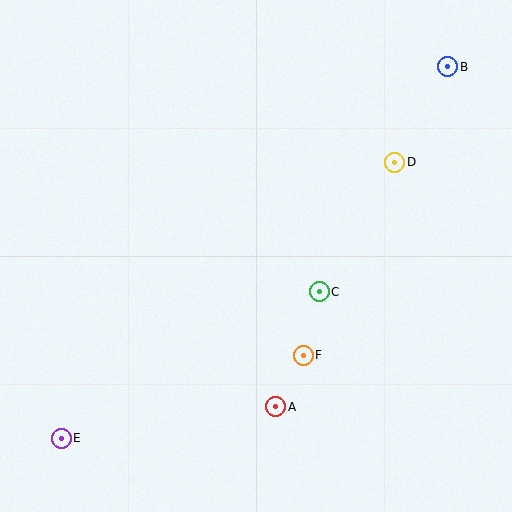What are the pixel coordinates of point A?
Point A is at (276, 407).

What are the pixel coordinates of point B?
Point B is at (448, 67).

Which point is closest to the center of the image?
Point C at (319, 292) is closest to the center.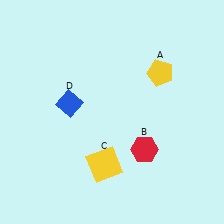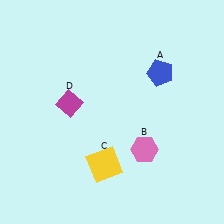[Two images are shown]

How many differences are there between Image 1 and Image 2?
There are 3 differences between the two images.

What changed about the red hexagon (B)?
In Image 1, B is red. In Image 2, it changed to pink.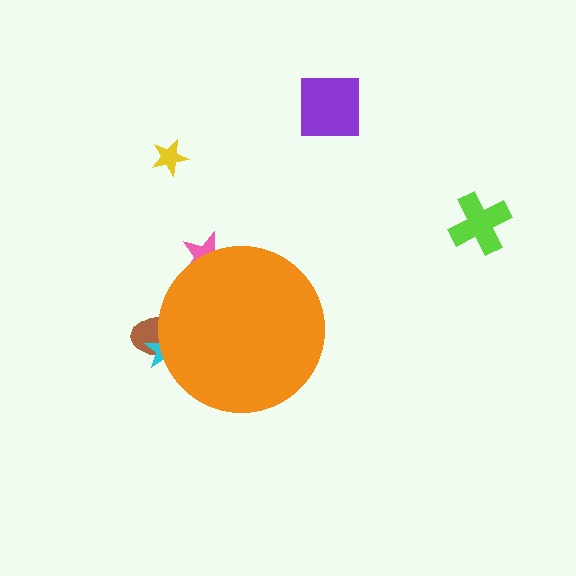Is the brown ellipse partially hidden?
Yes, the brown ellipse is partially hidden behind the orange circle.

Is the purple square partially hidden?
No, the purple square is fully visible.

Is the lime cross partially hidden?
No, the lime cross is fully visible.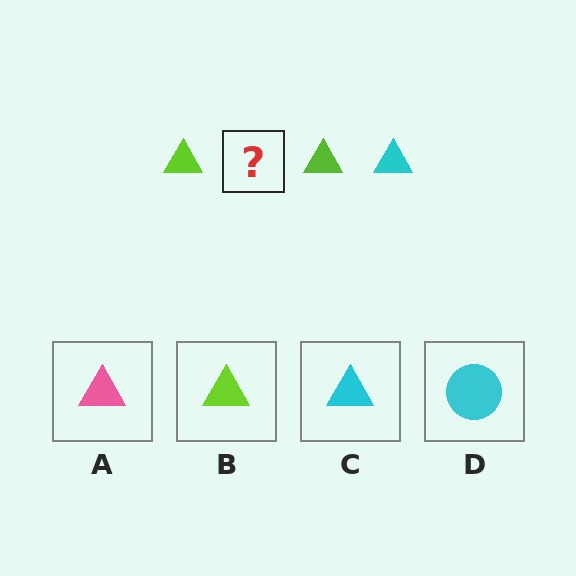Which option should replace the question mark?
Option C.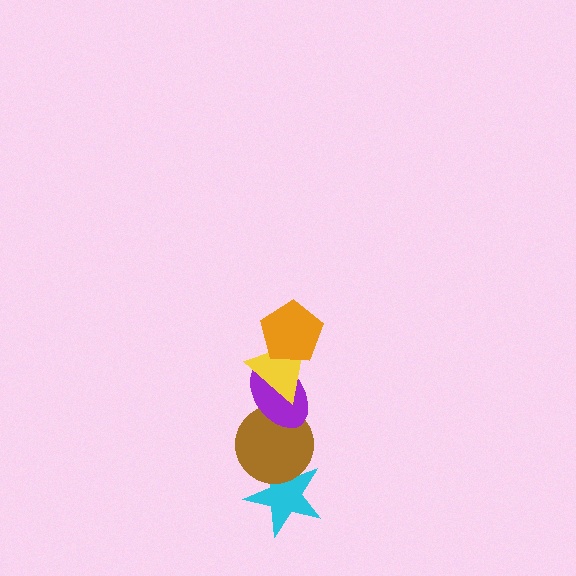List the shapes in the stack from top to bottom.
From top to bottom: the orange pentagon, the yellow triangle, the purple ellipse, the brown circle, the cyan star.